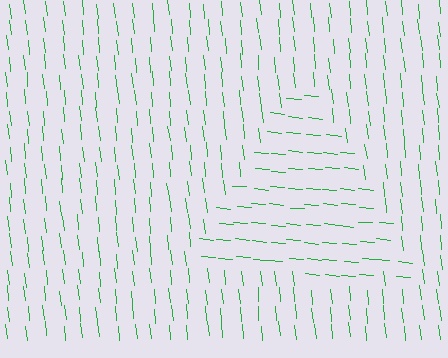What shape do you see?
I see a triangle.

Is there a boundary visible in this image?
Yes, there is a texture boundary formed by a change in line orientation.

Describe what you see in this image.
The image is filled with small green line segments. A triangle region in the image has lines oriented differently from the surrounding lines, creating a visible texture boundary.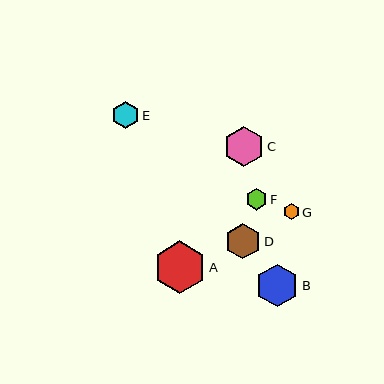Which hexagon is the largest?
Hexagon A is the largest with a size of approximately 53 pixels.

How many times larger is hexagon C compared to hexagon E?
Hexagon C is approximately 1.5 times the size of hexagon E.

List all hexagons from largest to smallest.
From largest to smallest: A, B, C, D, E, F, G.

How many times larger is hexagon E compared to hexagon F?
Hexagon E is approximately 1.2 times the size of hexagon F.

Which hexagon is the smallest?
Hexagon G is the smallest with a size of approximately 16 pixels.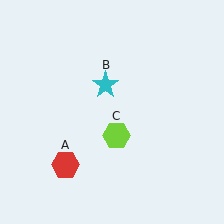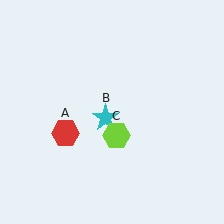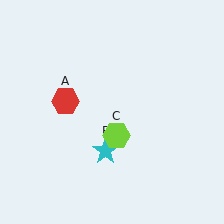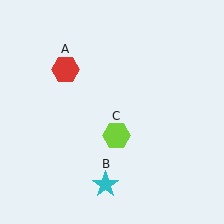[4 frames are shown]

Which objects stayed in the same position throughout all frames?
Lime hexagon (object C) remained stationary.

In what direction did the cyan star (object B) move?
The cyan star (object B) moved down.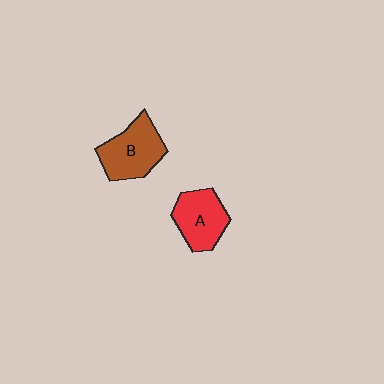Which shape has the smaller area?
Shape A (red).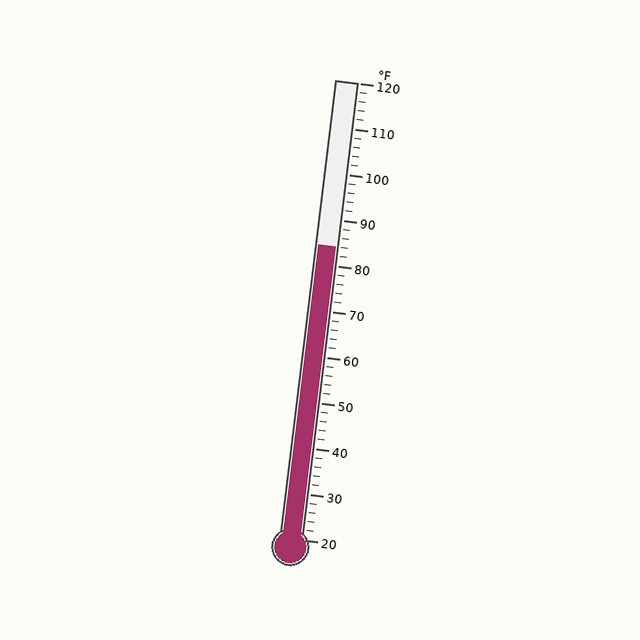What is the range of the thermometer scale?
The thermometer scale ranges from 20°F to 120°F.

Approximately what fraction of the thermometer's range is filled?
The thermometer is filled to approximately 65% of its range.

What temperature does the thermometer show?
The thermometer shows approximately 84°F.